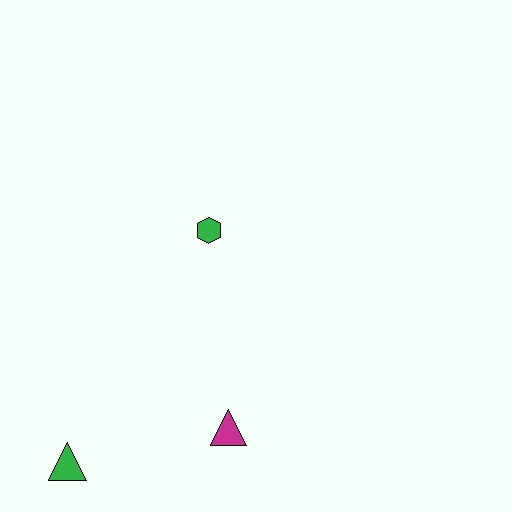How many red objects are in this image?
There are no red objects.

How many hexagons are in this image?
There is 1 hexagon.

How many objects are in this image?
There are 3 objects.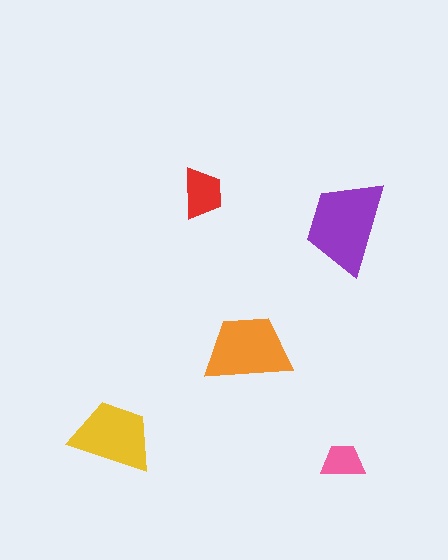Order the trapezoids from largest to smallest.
the purple one, the orange one, the yellow one, the red one, the pink one.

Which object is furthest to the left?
The yellow trapezoid is leftmost.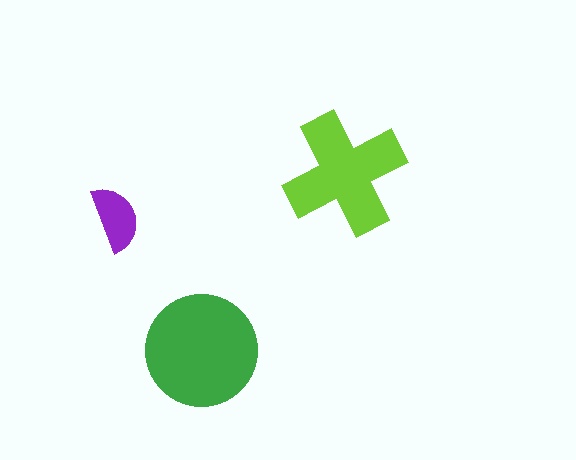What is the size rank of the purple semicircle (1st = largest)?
3rd.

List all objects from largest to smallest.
The green circle, the lime cross, the purple semicircle.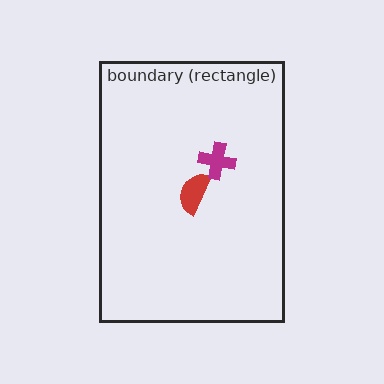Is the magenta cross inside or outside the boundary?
Inside.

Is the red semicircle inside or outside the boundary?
Inside.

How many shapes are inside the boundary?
2 inside, 0 outside.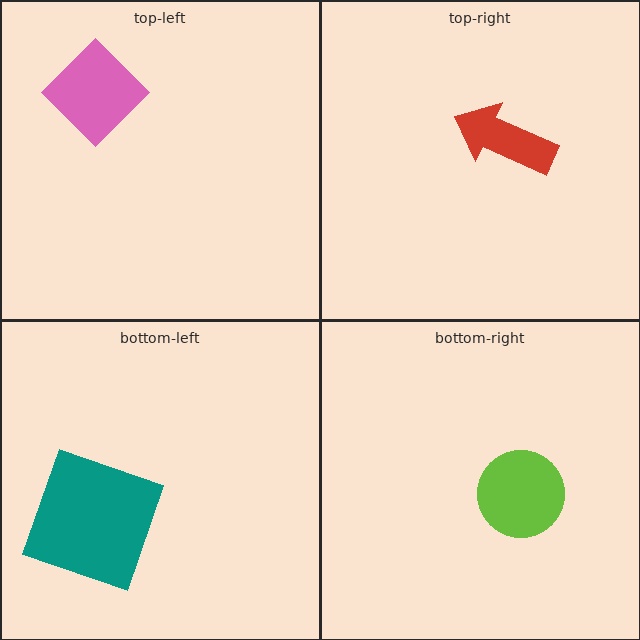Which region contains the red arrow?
The top-right region.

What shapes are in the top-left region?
The pink diamond.